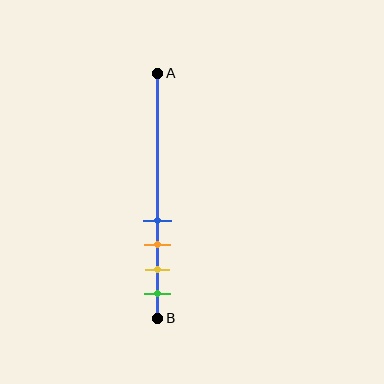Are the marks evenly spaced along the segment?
Yes, the marks are approximately evenly spaced.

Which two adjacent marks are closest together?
The blue and orange marks are the closest adjacent pair.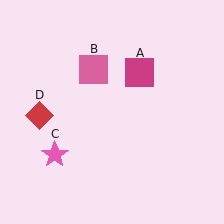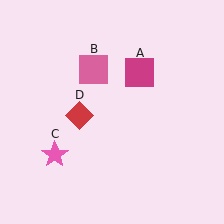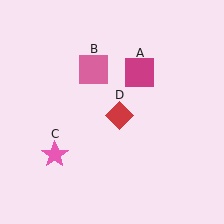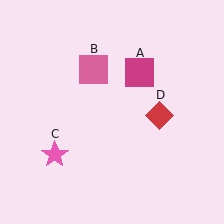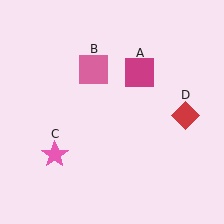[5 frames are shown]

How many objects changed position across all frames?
1 object changed position: red diamond (object D).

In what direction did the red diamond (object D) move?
The red diamond (object D) moved right.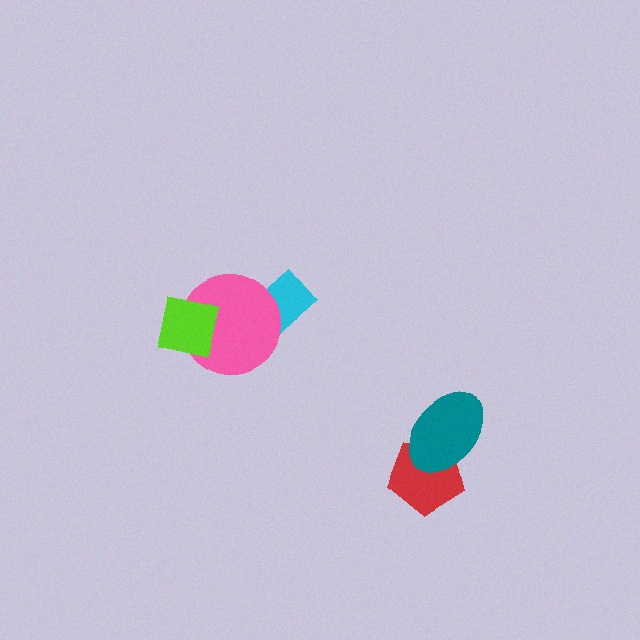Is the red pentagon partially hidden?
Yes, it is partially covered by another shape.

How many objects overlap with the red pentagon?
1 object overlaps with the red pentagon.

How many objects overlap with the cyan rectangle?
1 object overlaps with the cyan rectangle.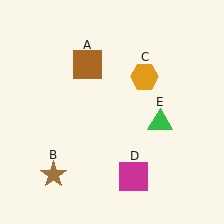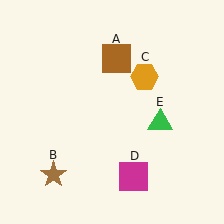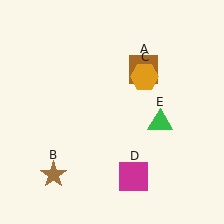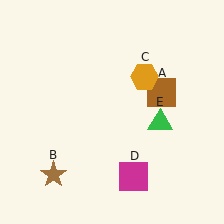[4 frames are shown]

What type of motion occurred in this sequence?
The brown square (object A) rotated clockwise around the center of the scene.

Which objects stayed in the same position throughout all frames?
Brown star (object B) and orange hexagon (object C) and magenta square (object D) and green triangle (object E) remained stationary.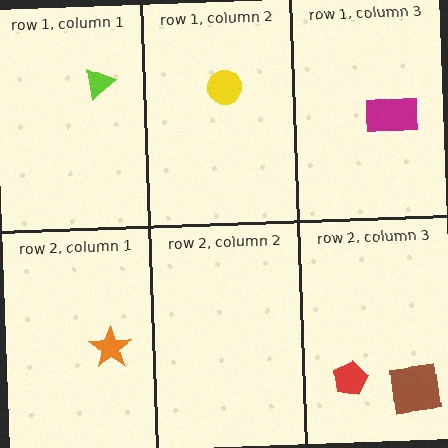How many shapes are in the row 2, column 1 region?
1.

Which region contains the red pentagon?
The row 2, column 3 region.